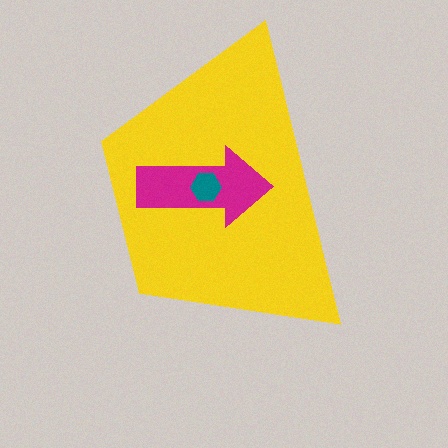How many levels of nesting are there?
3.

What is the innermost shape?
The teal hexagon.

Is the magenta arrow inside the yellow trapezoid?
Yes.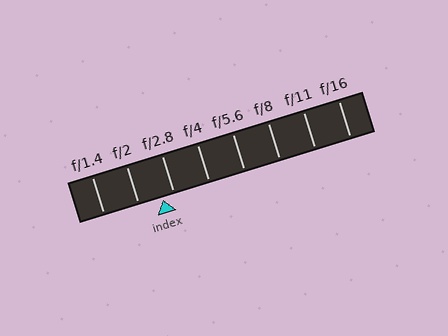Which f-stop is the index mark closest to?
The index mark is closest to f/2.8.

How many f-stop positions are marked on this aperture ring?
There are 8 f-stop positions marked.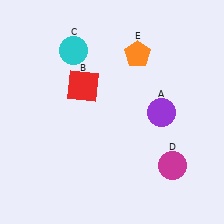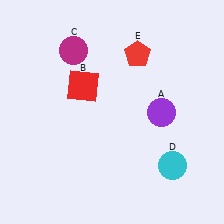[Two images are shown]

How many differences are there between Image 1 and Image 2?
There are 3 differences between the two images.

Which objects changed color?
C changed from cyan to magenta. D changed from magenta to cyan. E changed from orange to red.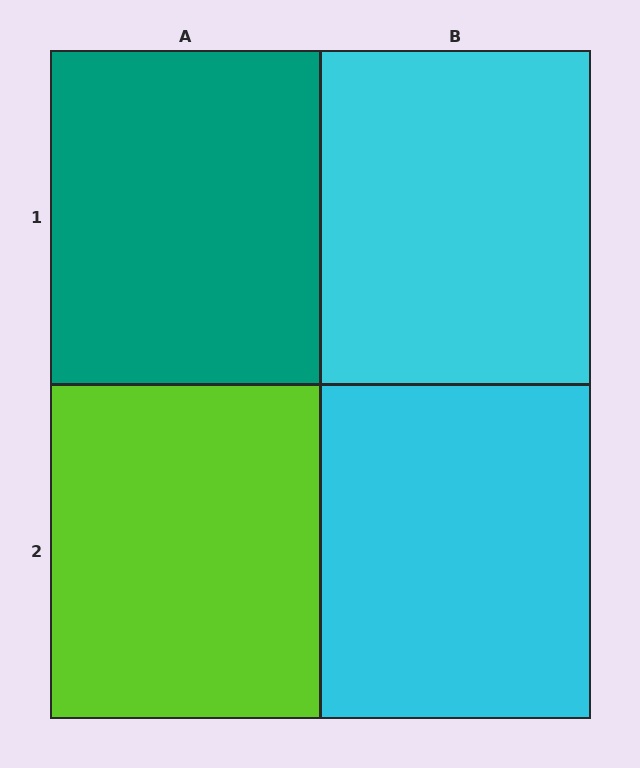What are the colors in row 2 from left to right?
Lime, cyan.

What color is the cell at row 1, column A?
Teal.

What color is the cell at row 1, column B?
Cyan.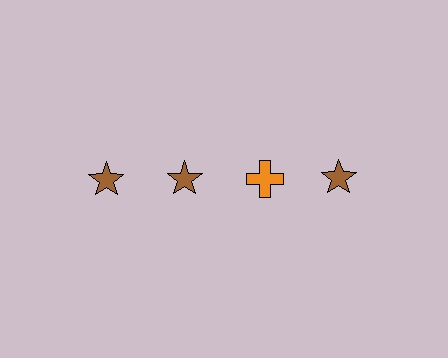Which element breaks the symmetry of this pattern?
The orange cross in the top row, center column breaks the symmetry. All other shapes are brown stars.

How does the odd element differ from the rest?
It differs in both color (orange instead of brown) and shape (cross instead of star).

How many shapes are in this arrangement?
There are 4 shapes arranged in a grid pattern.